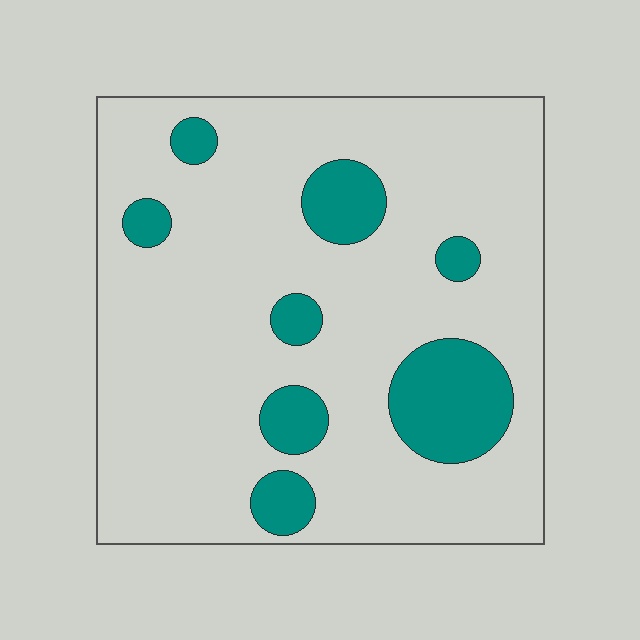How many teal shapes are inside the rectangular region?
8.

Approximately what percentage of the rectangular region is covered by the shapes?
Approximately 15%.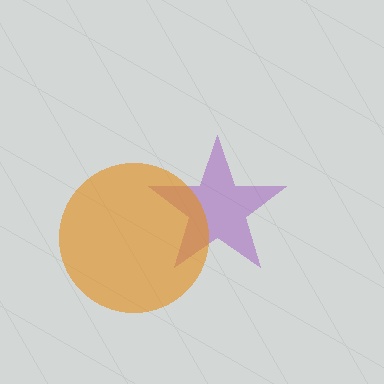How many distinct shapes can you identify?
There are 2 distinct shapes: a purple star, an orange circle.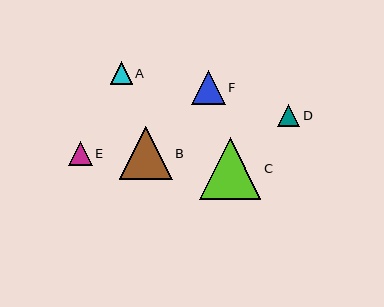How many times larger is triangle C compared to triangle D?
Triangle C is approximately 2.8 times the size of triangle D.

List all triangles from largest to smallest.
From largest to smallest: C, B, F, E, A, D.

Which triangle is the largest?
Triangle C is the largest with a size of approximately 62 pixels.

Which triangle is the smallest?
Triangle D is the smallest with a size of approximately 22 pixels.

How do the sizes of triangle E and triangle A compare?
Triangle E and triangle A are approximately the same size.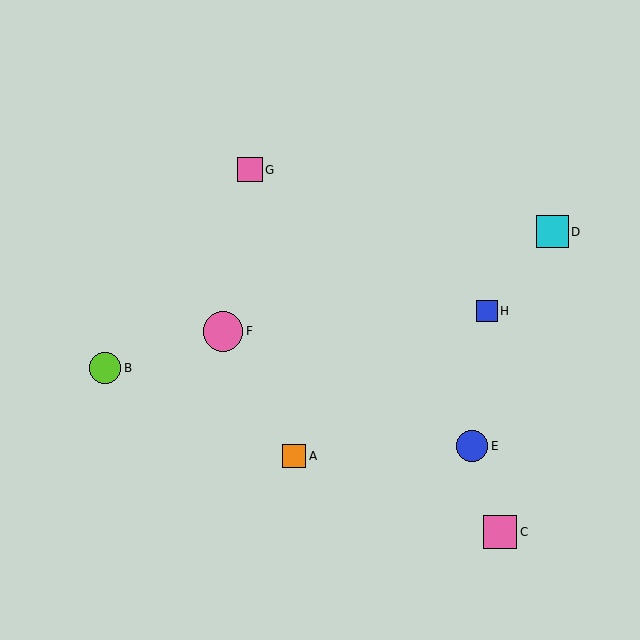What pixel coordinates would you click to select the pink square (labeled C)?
Click at (500, 532) to select the pink square C.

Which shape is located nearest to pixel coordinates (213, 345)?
The pink circle (labeled F) at (223, 331) is nearest to that location.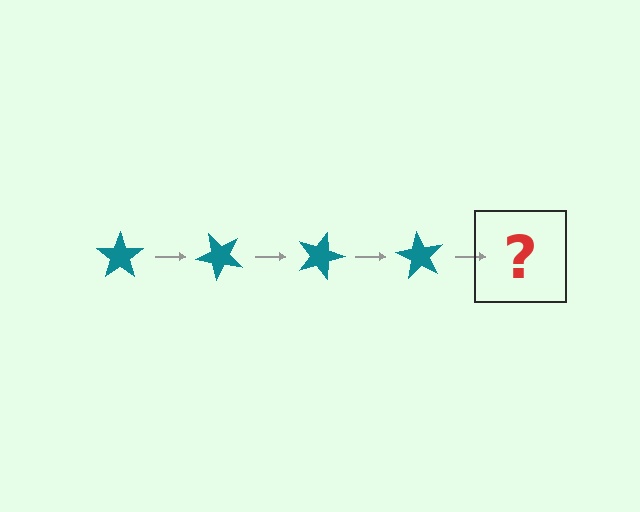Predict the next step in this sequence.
The next step is a teal star rotated 180 degrees.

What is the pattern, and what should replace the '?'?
The pattern is that the star rotates 45 degrees each step. The '?' should be a teal star rotated 180 degrees.